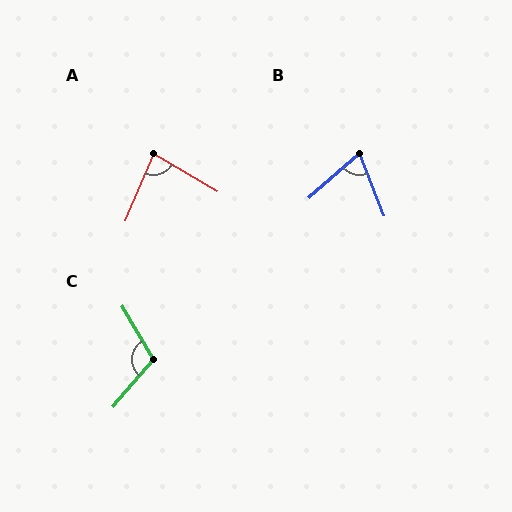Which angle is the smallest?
B, at approximately 70 degrees.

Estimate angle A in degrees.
Approximately 83 degrees.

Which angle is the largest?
C, at approximately 109 degrees.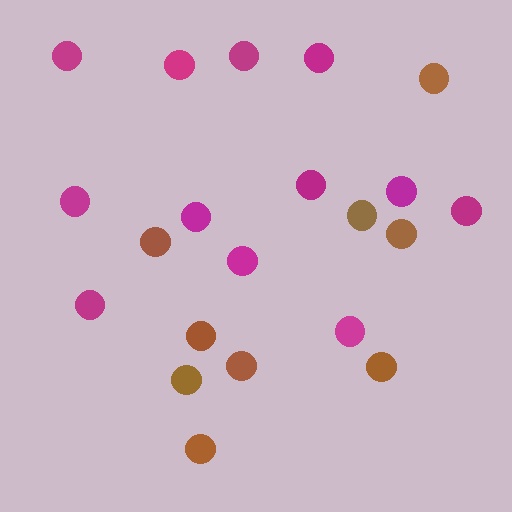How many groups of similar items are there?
There are 2 groups: one group of brown circles (9) and one group of magenta circles (12).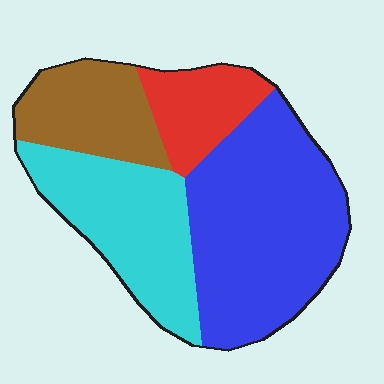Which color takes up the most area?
Blue, at roughly 45%.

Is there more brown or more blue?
Blue.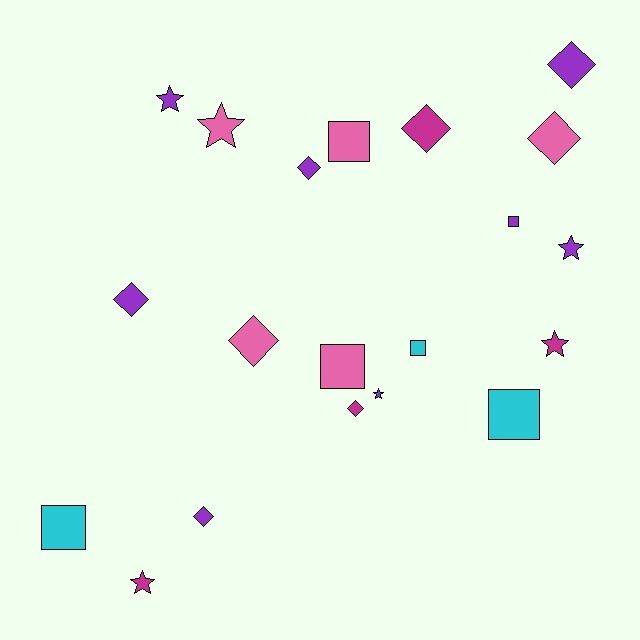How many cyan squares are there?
There are 3 cyan squares.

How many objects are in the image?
There are 20 objects.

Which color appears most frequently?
Purple, with 8 objects.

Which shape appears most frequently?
Diamond, with 8 objects.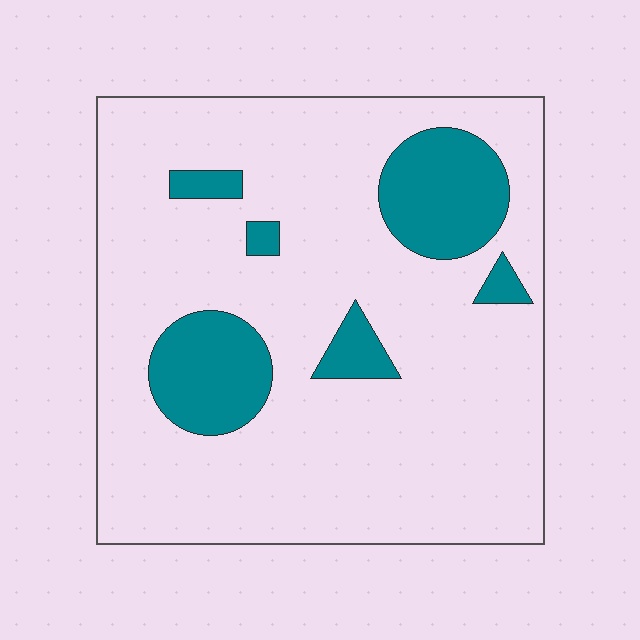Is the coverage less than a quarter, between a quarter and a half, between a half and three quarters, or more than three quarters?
Less than a quarter.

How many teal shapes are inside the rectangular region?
6.